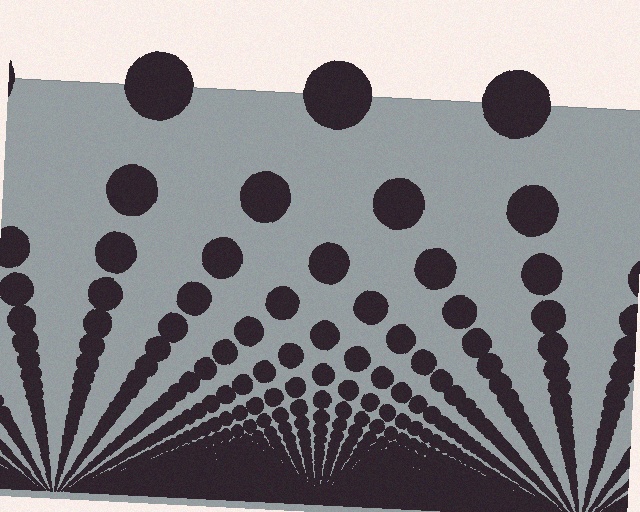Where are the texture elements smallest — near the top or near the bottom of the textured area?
Near the bottom.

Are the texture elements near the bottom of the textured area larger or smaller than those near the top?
Smaller. The gradient is inverted — elements near the bottom are smaller and denser.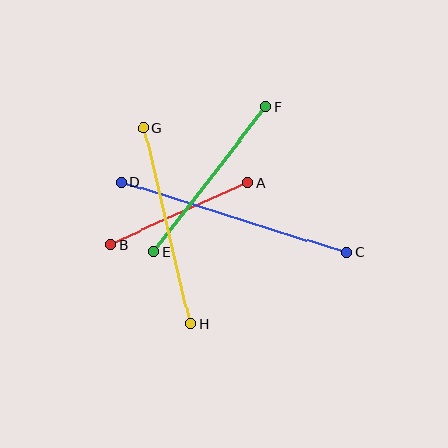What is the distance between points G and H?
The distance is approximately 201 pixels.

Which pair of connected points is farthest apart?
Points C and D are farthest apart.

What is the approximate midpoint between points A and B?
The midpoint is at approximately (179, 213) pixels.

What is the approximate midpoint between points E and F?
The midpoint is at approximately (210, 179) pixels.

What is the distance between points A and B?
The distance is approximately 150 pixels.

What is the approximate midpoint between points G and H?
The midpoint is at approximately (167, 226) pixels.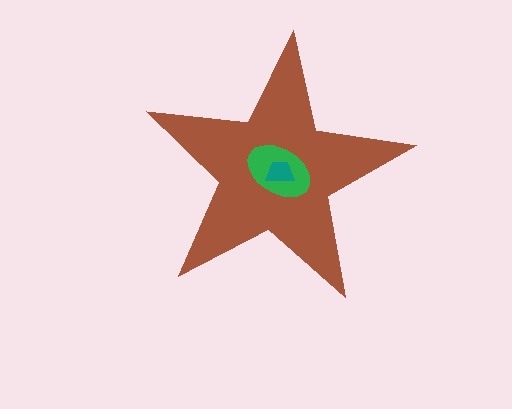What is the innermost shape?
The teal trapezoid.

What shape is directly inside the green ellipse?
The teal trapezoid.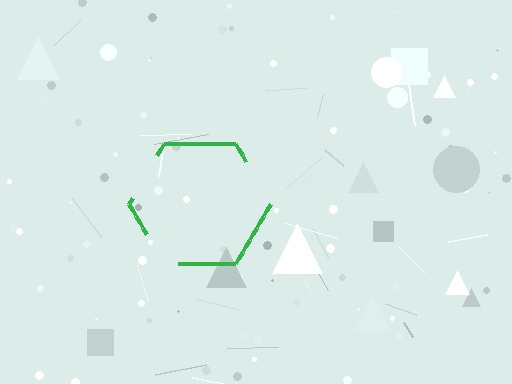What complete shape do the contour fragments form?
The contour fragments form a hexagon.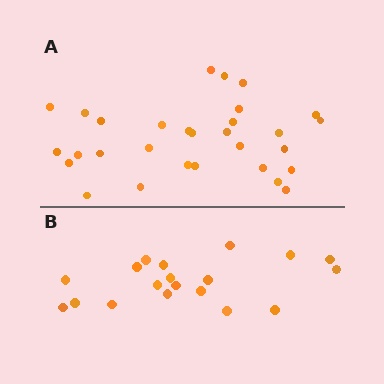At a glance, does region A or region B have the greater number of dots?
Region A (the top region) has more dots.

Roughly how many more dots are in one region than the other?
Region A has roughly 12 or so more dots than region B.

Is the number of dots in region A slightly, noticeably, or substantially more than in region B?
Region A has substantially more. The ratio is roughly 1.6 to 1.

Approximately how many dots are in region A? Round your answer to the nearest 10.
About 30 dots.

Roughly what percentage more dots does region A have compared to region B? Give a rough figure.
About 60% more.